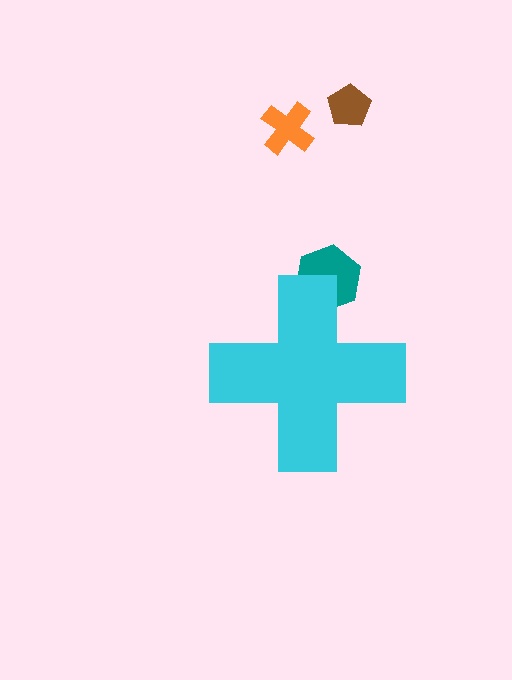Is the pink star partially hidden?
Yes, the pink star is partially hidden behind the cyan cross.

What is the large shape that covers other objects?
A cyan cross.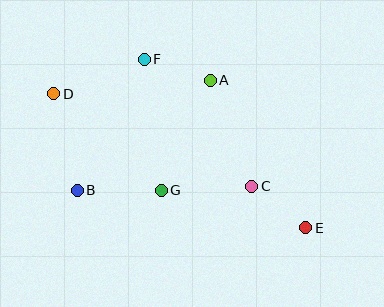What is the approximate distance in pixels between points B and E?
The distance between B and E is approximately 231 pixels.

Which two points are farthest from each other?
Points D and E are farthest from each other.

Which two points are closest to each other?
Points C and E are closest to each other.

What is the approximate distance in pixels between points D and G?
The distance between D and G is approximately 144 pixels.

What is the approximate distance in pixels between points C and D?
The distance between C and D is approximately 218 pixels.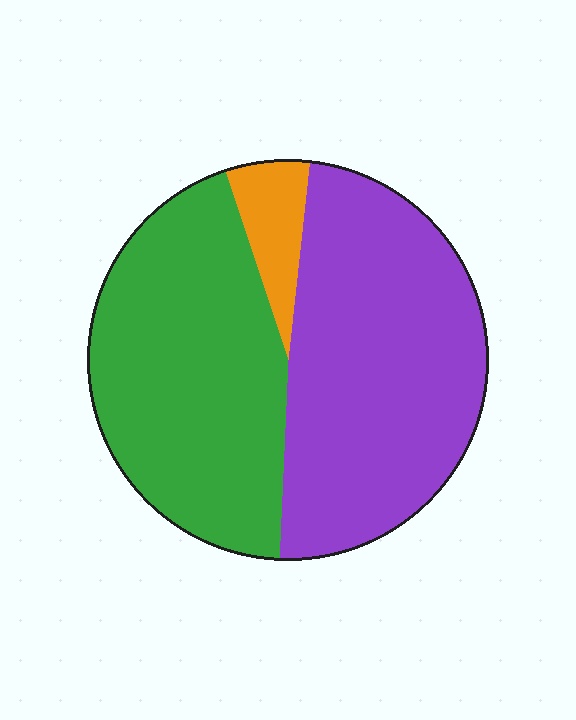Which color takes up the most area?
Purple, at roughly 50%.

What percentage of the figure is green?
Green covers 44% of the figure.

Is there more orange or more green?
Green.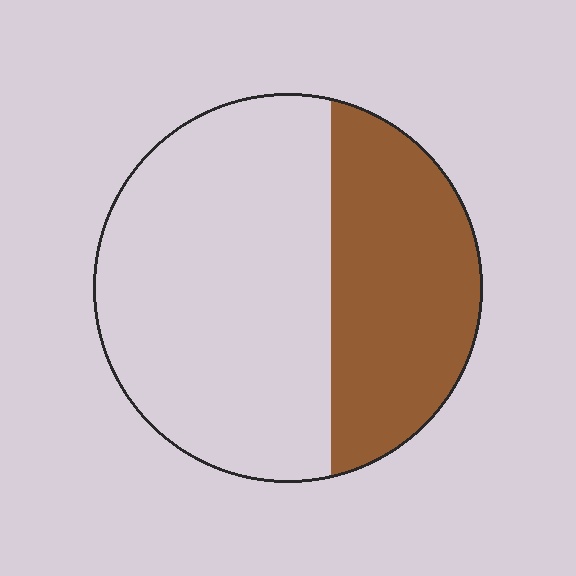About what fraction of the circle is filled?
About three eighths (3/8).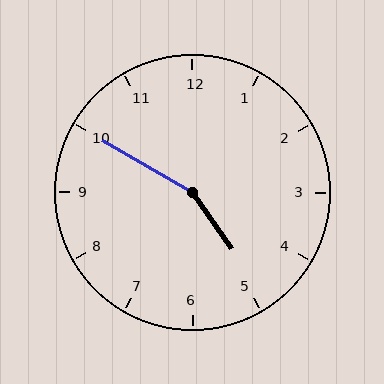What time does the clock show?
4:50.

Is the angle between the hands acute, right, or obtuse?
It is obtuse.